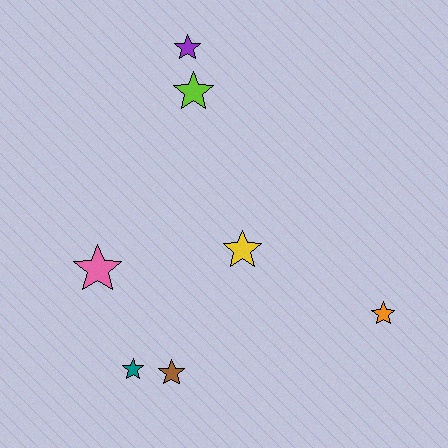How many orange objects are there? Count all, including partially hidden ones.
There is 1 orange object.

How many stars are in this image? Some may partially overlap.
There are 7 stars.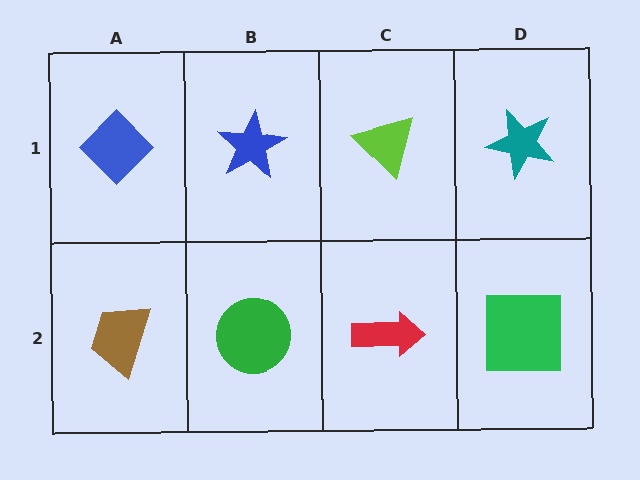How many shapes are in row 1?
4 shapes.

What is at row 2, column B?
A green circle.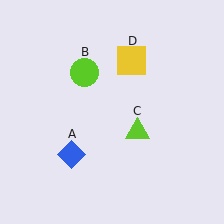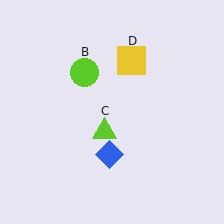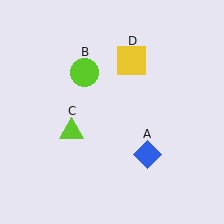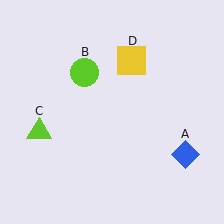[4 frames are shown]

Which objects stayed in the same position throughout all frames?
Lime circle (object B) and yellow square (object D) remained stationary.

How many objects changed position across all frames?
2 objects changed position: blue diamond (object A), lime triangle (object C).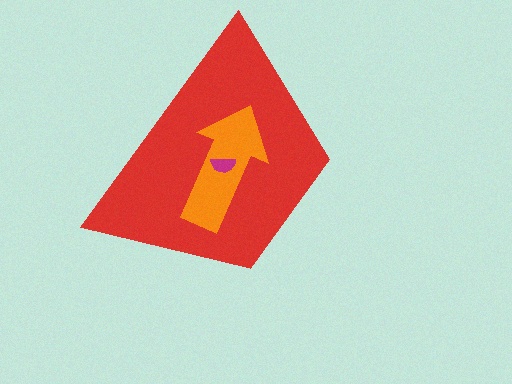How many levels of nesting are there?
3.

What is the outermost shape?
The red trapezoid.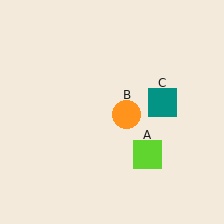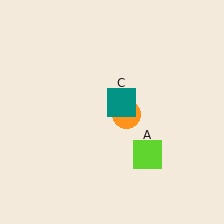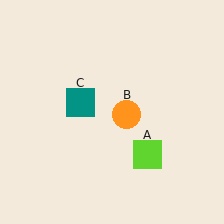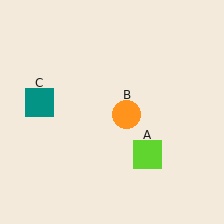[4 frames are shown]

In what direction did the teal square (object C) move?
The teal square (object C) moved left.